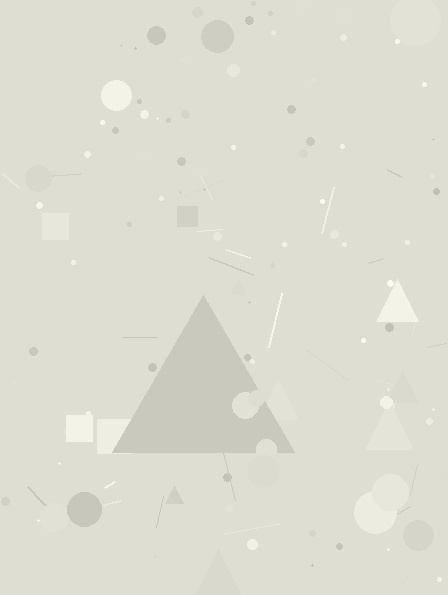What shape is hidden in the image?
A triangle is hidden in the image.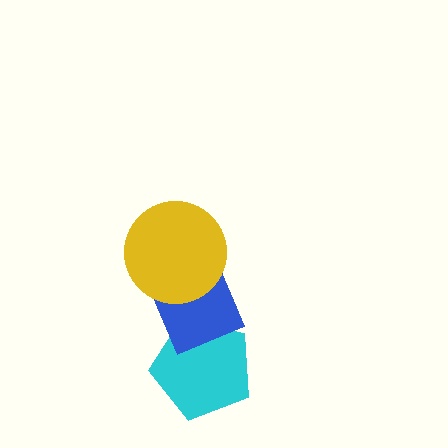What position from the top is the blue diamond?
The blue diamond is 2nd from the top.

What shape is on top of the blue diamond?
The yellow circle is on top of the blue diamond.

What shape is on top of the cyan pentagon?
The blue diamond is on top of the cyan pentagon.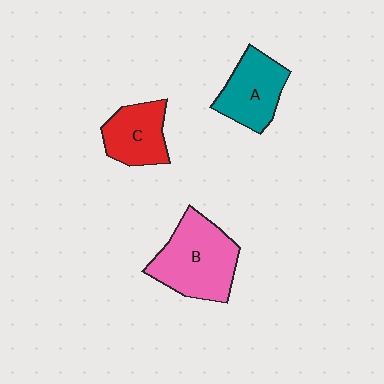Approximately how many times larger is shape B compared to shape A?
Approximately 1.4 times.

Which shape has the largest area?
Shape B (pink).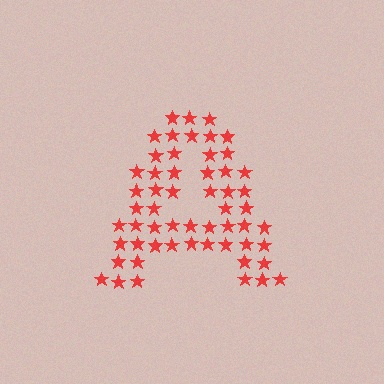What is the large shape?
The large shape is the letter A.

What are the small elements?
The small elements are stars.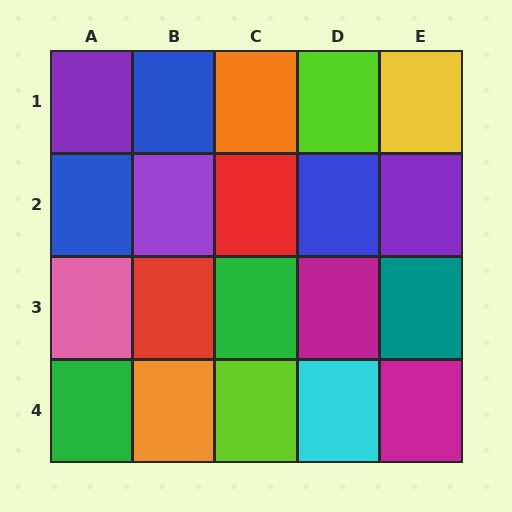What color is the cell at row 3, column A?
Pink.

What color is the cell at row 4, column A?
Green.